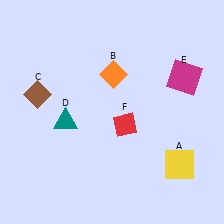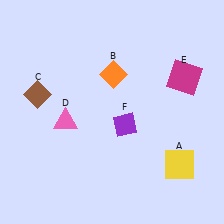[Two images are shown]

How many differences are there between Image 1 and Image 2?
There are 2 differences between the two images.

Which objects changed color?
D changed from teal to pink. F changed from red to purple.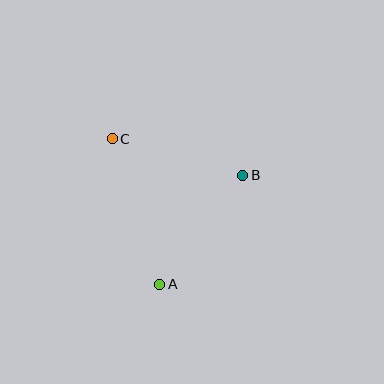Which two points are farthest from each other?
Points A and C are farthest from each other.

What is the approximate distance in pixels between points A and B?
The distance between A and B is approximately 137 pixels.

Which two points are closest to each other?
Points B and C are closest to each other.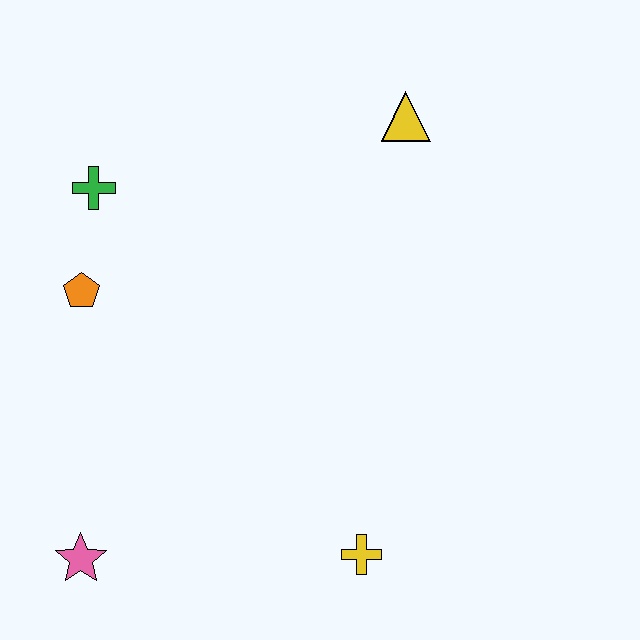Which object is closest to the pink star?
The orange pentagon is closest to the pink star.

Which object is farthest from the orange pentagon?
The yellow cross is farthest from the orange pentagon.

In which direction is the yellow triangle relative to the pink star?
The yellow triangle is above the pink star.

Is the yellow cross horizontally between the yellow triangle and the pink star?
Yes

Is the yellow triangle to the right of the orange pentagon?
Yes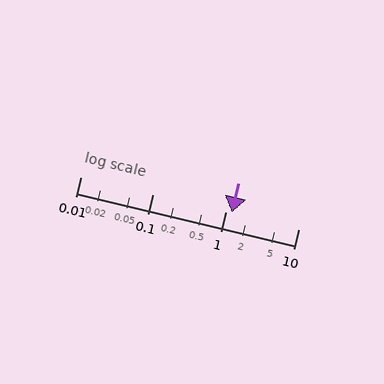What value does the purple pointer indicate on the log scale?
The pointer indicates approximately 1.2.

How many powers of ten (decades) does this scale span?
The scale spans 3 decades, from 0.01 to 10.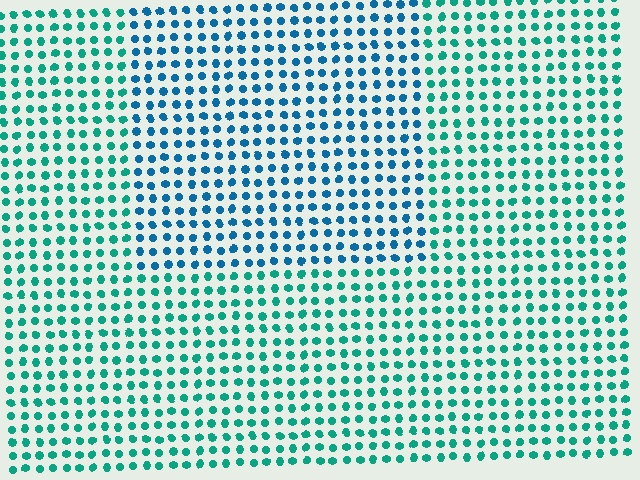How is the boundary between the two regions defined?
The boundary is defined purely by a slight shift in hue (about 35 degrees). Spacing, size, and orientation are identical on both sides.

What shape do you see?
I see a rectangle.